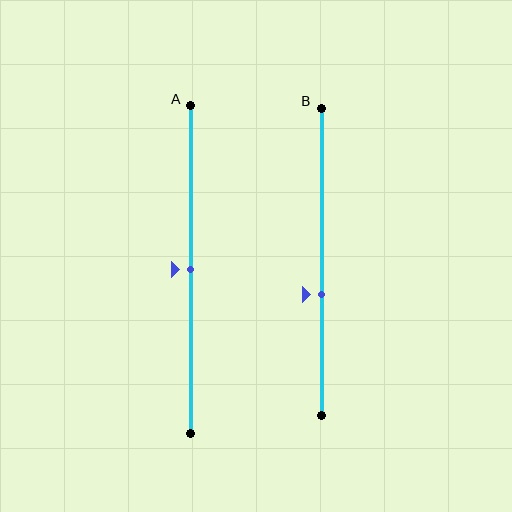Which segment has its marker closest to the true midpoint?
Segment A has its marker closest to the true midpoint.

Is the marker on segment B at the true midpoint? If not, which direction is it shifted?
No, the marker on segment B is shifted downward by about 10% of the segment length.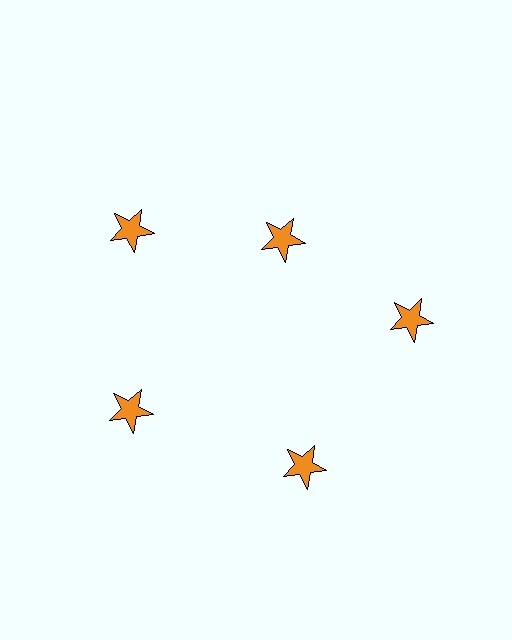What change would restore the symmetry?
The symmetry would be restored by moving it outward, back onto the ring so that all 5 stars sit at equal angles and equal distance from the center.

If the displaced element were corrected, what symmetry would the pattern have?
It would have 5-fold rotational symmetry — the pattern would map onto itself every 72 degrees.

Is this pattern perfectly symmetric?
No. The 5 orange stars are arranged in a ring, but one element near the 1 o'clock position is pulled inward toward the center, breaking the 5-fold rotational symmetry.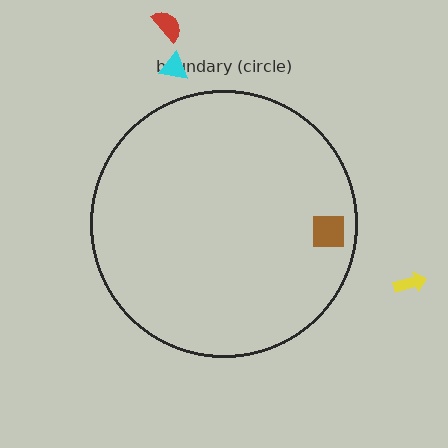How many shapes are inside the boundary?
1 inside, 3 outside.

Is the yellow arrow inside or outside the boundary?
Outside.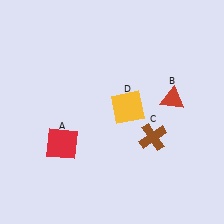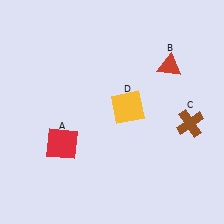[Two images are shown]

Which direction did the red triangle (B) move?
The red triangle (B) moved up.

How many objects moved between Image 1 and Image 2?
2 objects moved between the two images.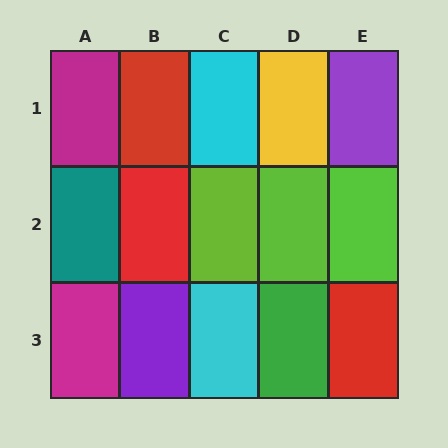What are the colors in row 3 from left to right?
Magenta, purple, cyan, green, red.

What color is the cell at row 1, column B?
Red.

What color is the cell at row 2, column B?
Red.